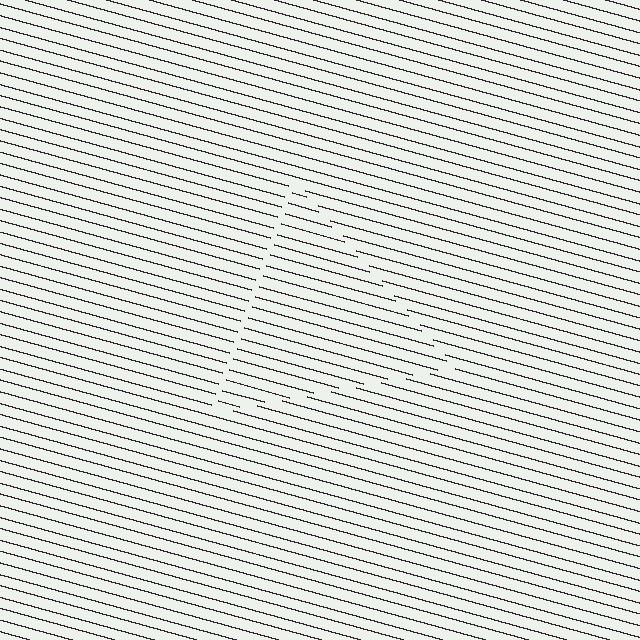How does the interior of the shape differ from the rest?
The interior of the shape contains the same grating, shifted by half a period — the contour is defined by the phase discontinuity where line-ends from the inner and outer gratings abut.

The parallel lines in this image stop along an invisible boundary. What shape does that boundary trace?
An illusory triangle. The interior of the shape contains the same grating, shifted by half a period — the contour is defined by the phase discontinuity where line-ends from the inner and outer gratings abut.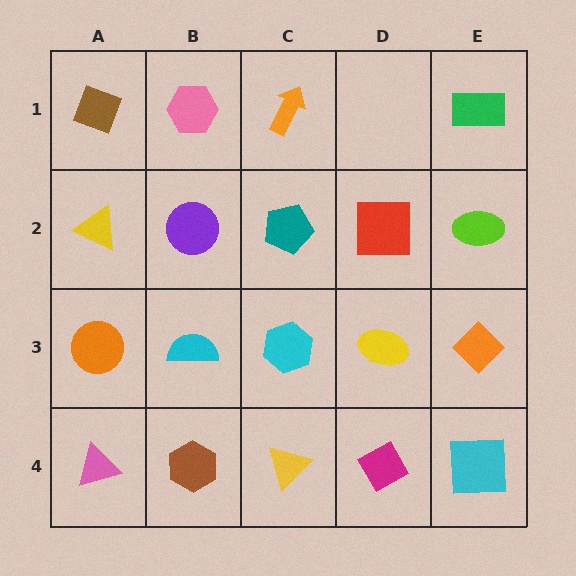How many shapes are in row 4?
5 shapes.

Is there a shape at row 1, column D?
No, that cell is empty.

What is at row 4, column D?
A magenta diamond.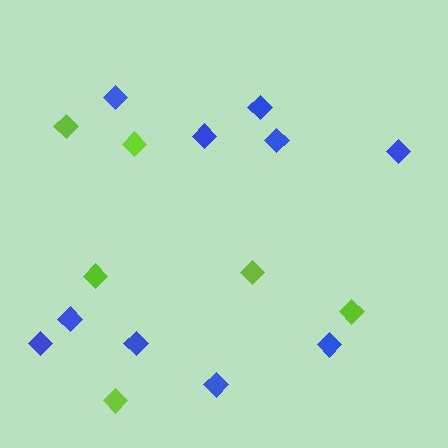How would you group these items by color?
There are 2 groups: one group of lime diamonds (6) and one group of blue diamonds (10).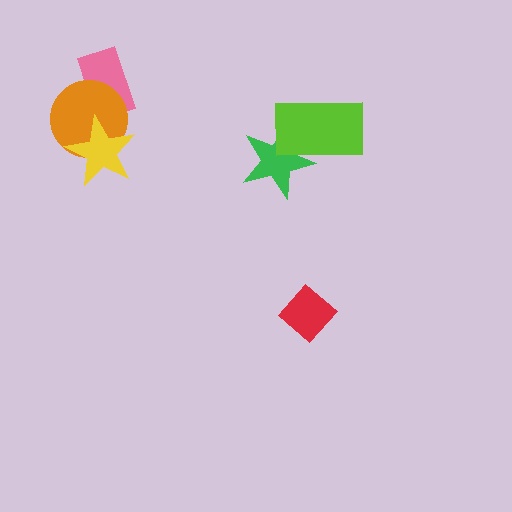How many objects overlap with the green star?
1 object overlaps with the green star.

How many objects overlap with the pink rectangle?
1 object overlaps with the pink rectangle.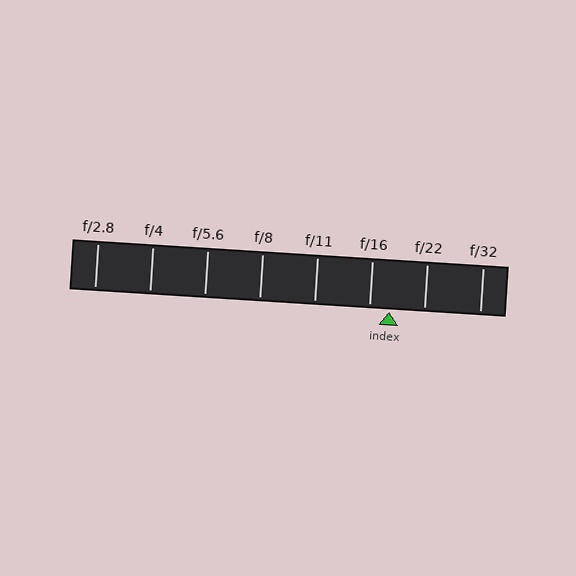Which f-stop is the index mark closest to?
The index mark is closest to f/16.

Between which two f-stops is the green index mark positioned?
The index mark is between f/16 and f/22.